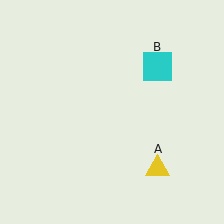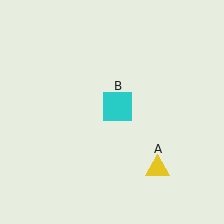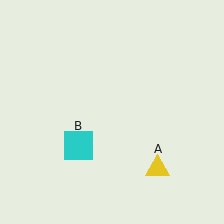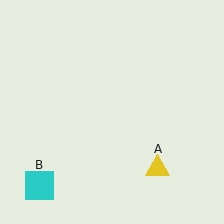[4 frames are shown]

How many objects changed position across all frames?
1 object changed position: cyan square (object B).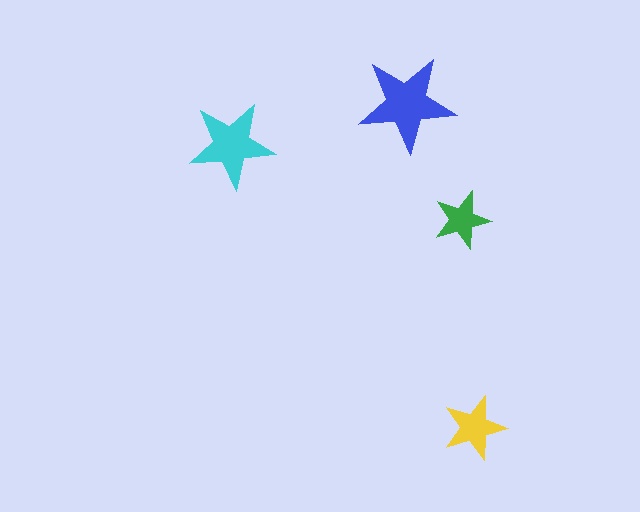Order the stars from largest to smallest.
the blue one, the cyan one, the yellow one, the green one.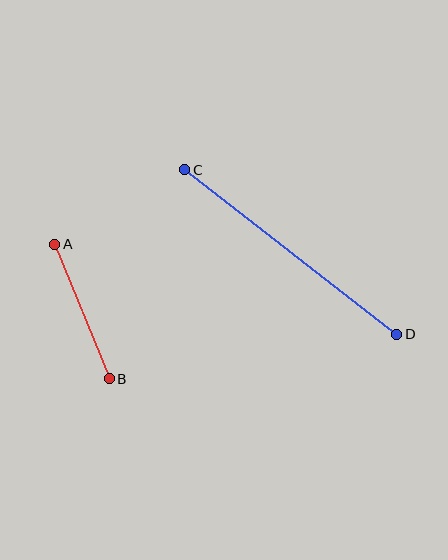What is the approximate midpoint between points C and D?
The midpoint is at approximately (291, 252) pixels.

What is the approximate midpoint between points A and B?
The midpoint is at approximately (82, 312) pixels.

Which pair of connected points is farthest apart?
Points C and D are farthest apart.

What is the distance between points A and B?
The distance is approximately 145 pixels.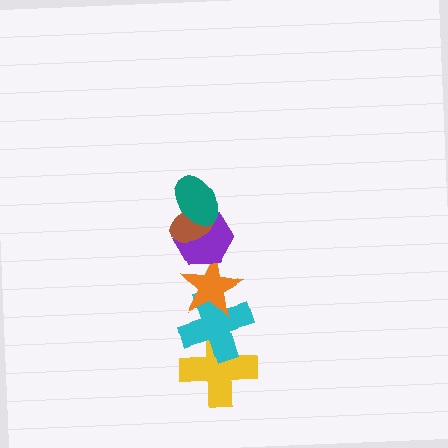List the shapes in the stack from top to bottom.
From top to bottom: the teal ellipse, the brown ellipse, the purple hexagon, the orange star, the cyan cross, the yellow cross.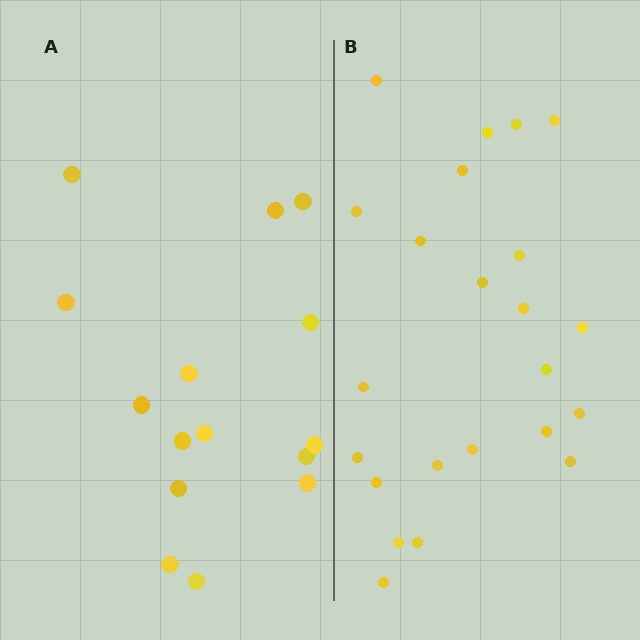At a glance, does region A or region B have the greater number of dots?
Region B (the right region) has more dots.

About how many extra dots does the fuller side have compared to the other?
Region B has roughly 8 or so more dots than region A.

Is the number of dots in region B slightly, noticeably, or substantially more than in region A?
Region B has substantially more. The ratio is roughly 1.5 to 1.